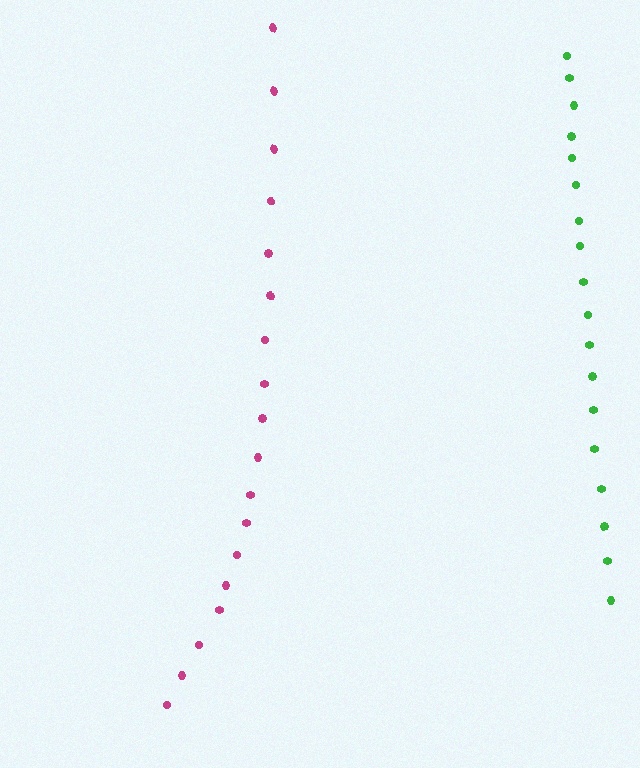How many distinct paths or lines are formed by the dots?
There are 2 distinct paths.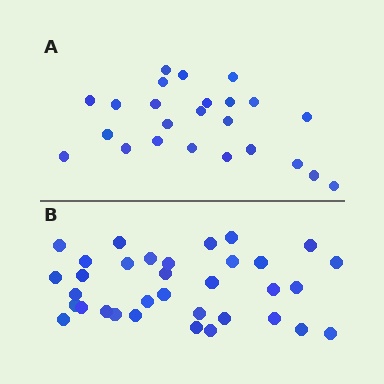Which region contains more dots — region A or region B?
Region B (the bottom region) has more dots.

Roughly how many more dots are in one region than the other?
Region B has roughly 10 or so more dots than region A.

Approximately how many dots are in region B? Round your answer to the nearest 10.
About 30 dots. (The exact count is 34, which rounds to 30.)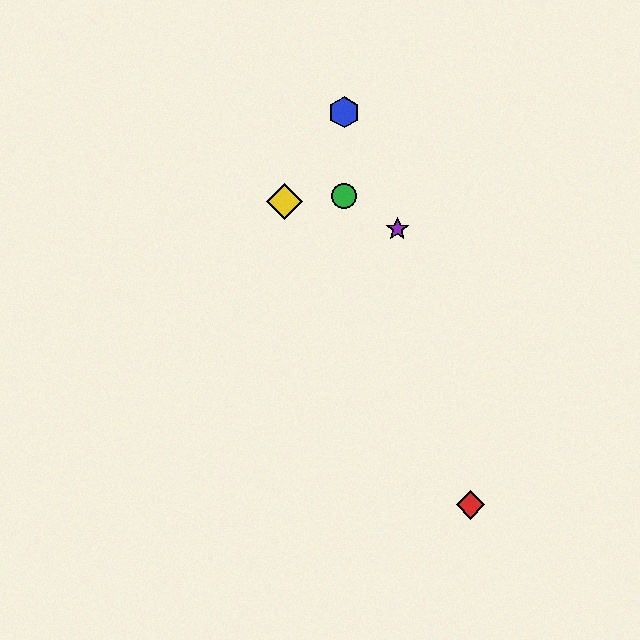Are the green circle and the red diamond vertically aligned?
No, the green circle is at x≈344 and the red diamond is at x≈470.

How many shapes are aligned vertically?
2 shapes (the blue hexagon, the green circle) are aligned vertically.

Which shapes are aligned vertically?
The blue hexagon, the green circle are aligned vertically.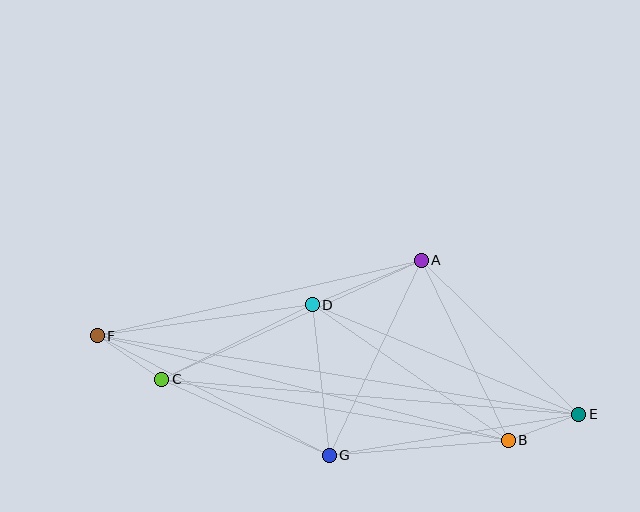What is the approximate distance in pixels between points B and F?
The distance between B and F is approximately 424 pixels.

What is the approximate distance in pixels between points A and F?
The distance between A and F is approximately 333 pixels.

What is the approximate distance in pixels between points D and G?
The distance between D and G is approximately 151 pixels.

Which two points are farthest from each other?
Points E and F are farthest from each other.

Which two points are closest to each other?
Points B and E are closest to each other.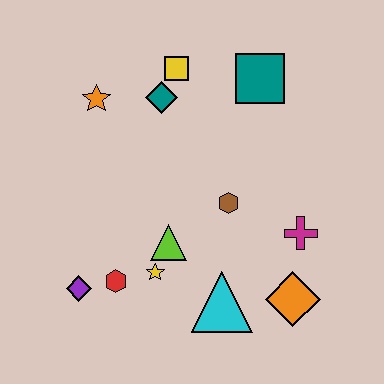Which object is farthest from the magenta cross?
The orange star is farthest from the magenta cross.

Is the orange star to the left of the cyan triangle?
Yes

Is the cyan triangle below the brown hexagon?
Yes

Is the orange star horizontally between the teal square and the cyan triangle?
No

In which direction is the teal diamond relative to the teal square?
The teal diamond is to the left of the teal square.